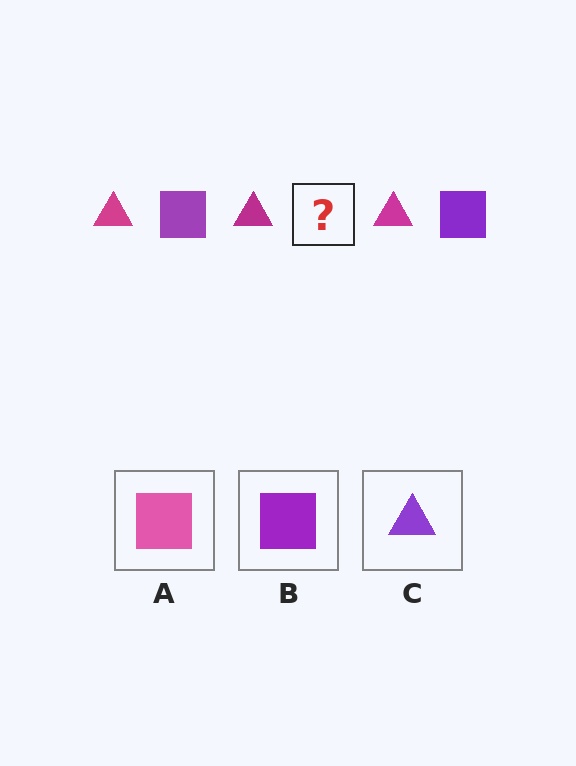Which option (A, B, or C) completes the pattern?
B.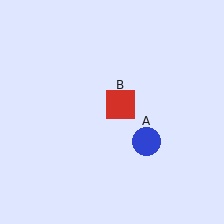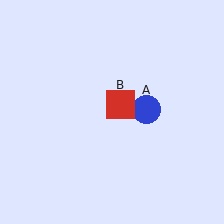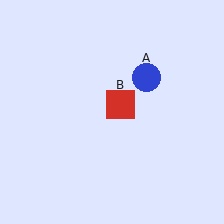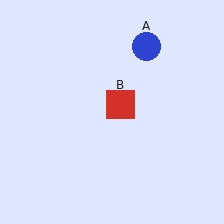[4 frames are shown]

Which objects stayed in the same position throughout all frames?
Red square (object B) remained stationary.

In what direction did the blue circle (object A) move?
The blue circle (object A) moved up.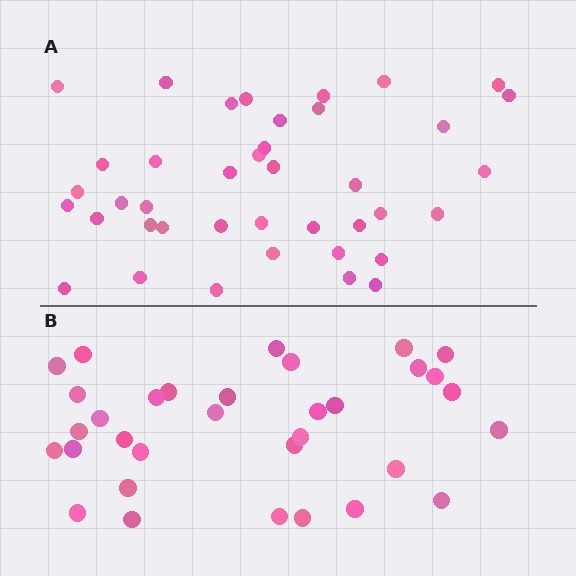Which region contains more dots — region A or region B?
Region A (the top region) has more dots.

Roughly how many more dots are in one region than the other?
Region A has roughly 8 or so more dots than region B.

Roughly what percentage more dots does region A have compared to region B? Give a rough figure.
About 20% more.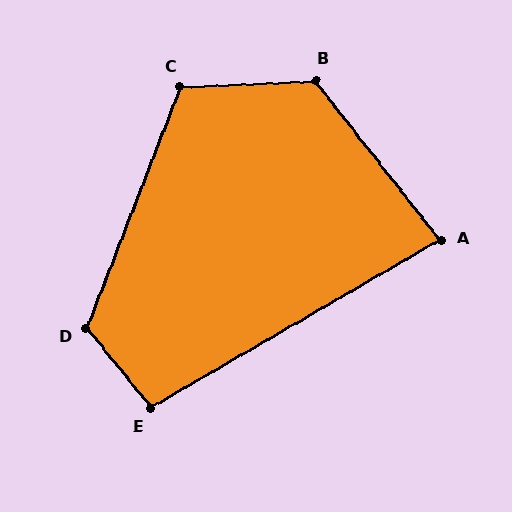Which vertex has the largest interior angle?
B, at approximately 125 degrees.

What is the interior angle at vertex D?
Approximately 119 degrees (obtuse).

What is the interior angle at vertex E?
Approximately 99 degrees (obtuse).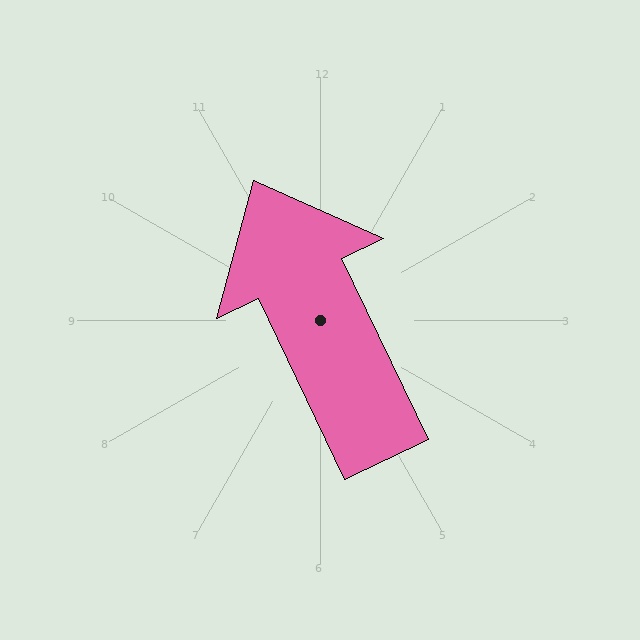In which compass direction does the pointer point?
Northwest.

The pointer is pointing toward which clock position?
Roughly 11 o'clock.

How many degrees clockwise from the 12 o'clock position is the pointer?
Approximately 335 degrees.